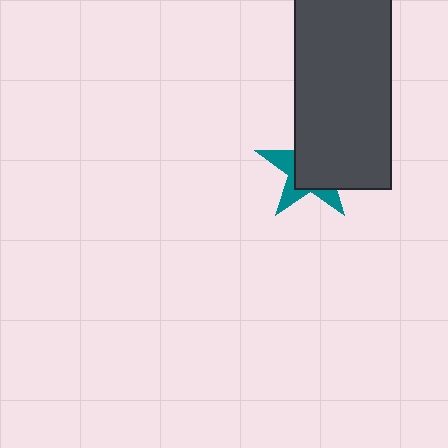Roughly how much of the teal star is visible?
A small part of it is visible (roughly 37%).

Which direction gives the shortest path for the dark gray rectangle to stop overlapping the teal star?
Moving toward the upper-right gives the shortest separation.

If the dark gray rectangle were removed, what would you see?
You would see the complete teal star.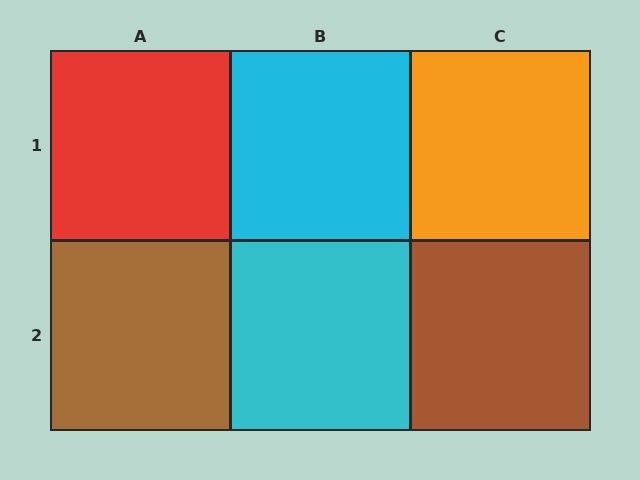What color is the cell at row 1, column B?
Cyan.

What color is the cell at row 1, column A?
Red.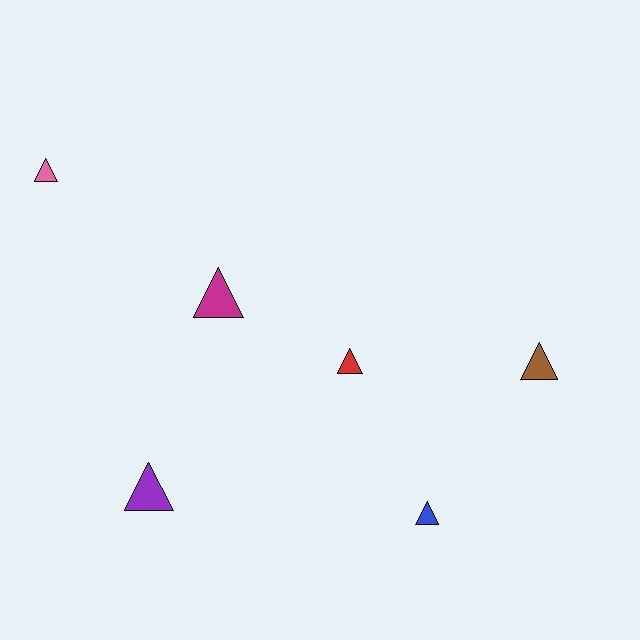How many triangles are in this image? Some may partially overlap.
There are 6 triangles.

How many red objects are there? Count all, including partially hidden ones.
There is 1 red object.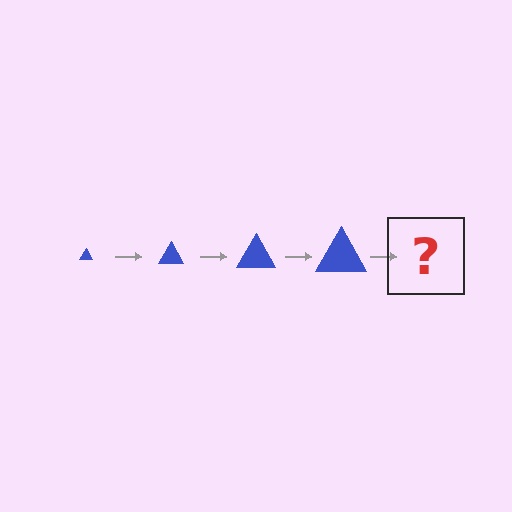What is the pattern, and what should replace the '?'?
The pattern is that the triangle gets progressively larger each step. The '?' should be a blue triangle, larger than the previous one.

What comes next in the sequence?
The next element should be a blue triangle, larger than the previous one.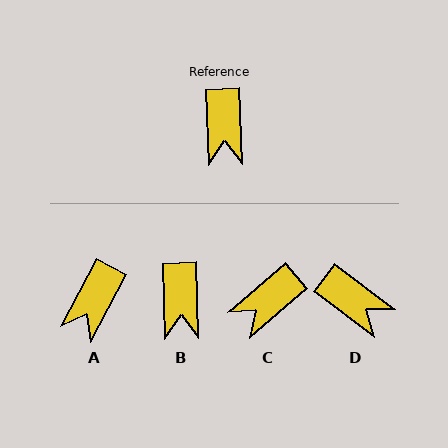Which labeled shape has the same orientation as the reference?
B.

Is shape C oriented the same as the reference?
No, it is off by about 52 degrees.